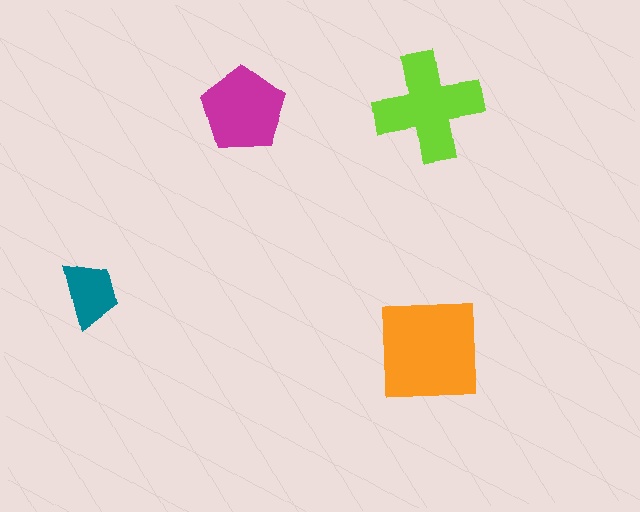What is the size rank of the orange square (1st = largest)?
1st.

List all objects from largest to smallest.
The orange square, the lime cross, the magenta pentagon, the teal trapezoid.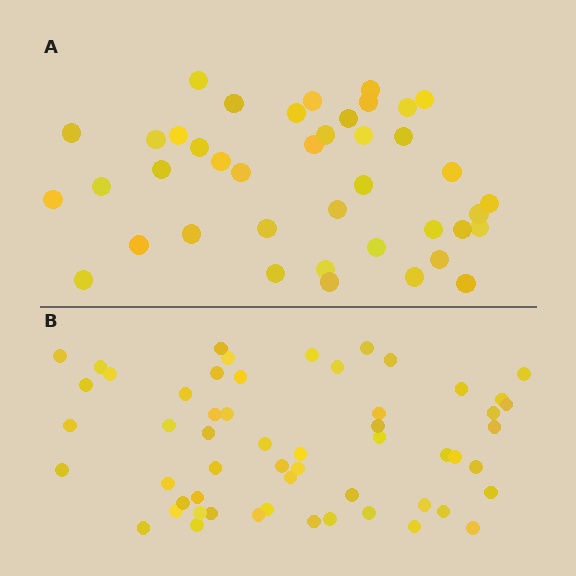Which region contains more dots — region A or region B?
Region B (the bottom region) has more dots.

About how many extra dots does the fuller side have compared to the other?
Region B has approximately 15 more dots than region A.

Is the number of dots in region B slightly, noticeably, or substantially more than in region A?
Region B has noticeably more, but not dramatically so. The ratio is roughly 1.4 to 1.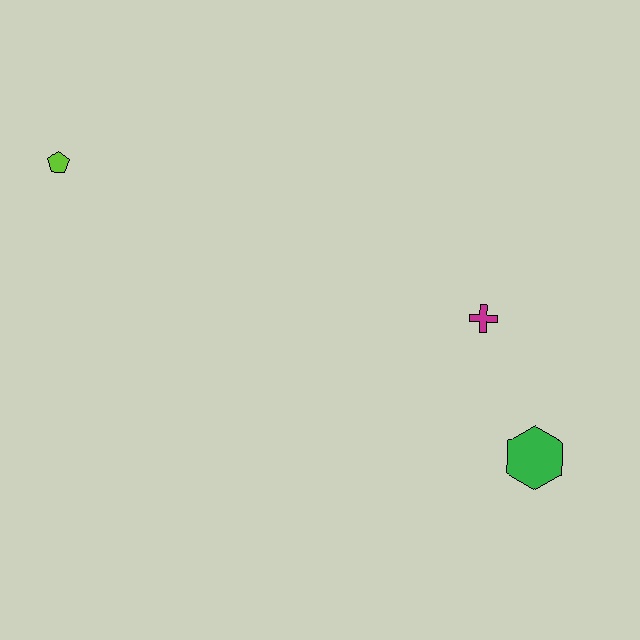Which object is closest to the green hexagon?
The magenta cross is closest to the green hexagon.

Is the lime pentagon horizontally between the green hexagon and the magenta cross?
No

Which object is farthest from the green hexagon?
The lime pentagon is farthest from the green hexagon.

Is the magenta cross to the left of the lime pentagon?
No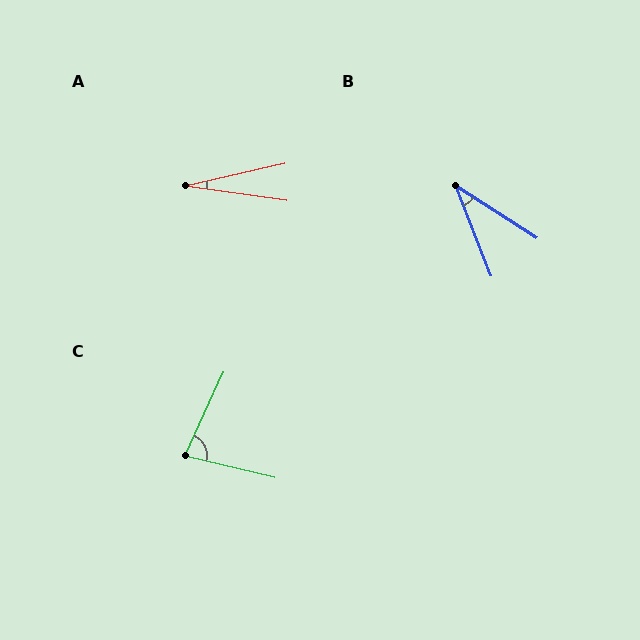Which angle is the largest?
C, at approximately 79 degrees.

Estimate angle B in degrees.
Approximately 36 degrees.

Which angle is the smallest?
A, at approximately 21 degrees.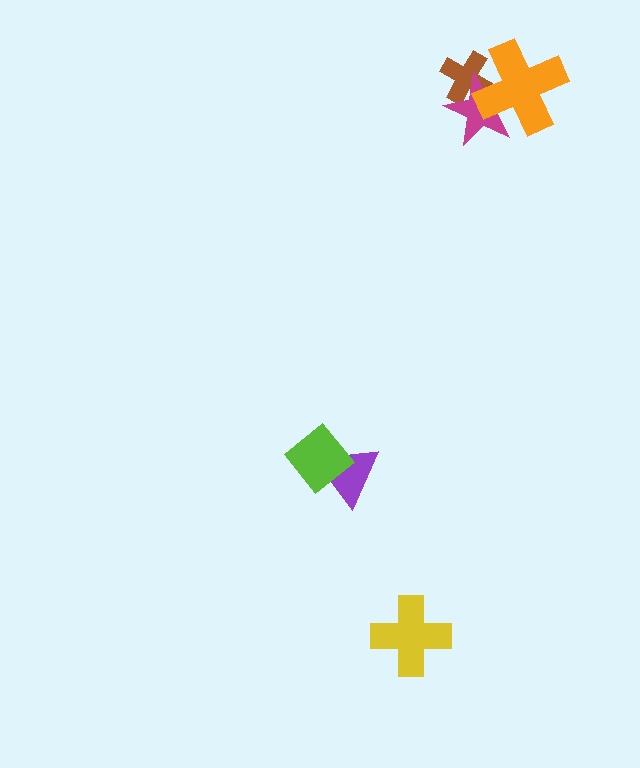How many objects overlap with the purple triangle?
1 object overlaps with the purple triangle.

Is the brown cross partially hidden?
Yes, it is partially covered by another shape.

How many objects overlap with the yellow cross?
0 objects overlap with the yellow cross.